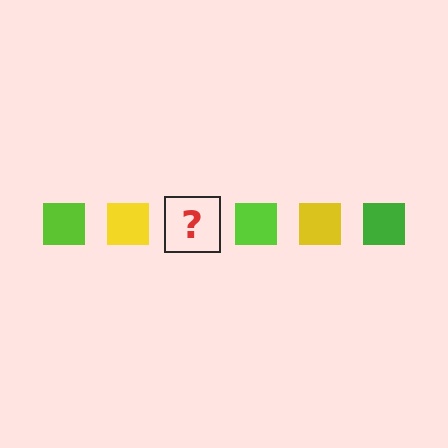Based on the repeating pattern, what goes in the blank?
The blank should be a green square.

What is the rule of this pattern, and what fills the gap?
The rule is that the pattern cycles through lime, yellow, green squares. The gap should be filled with a green square.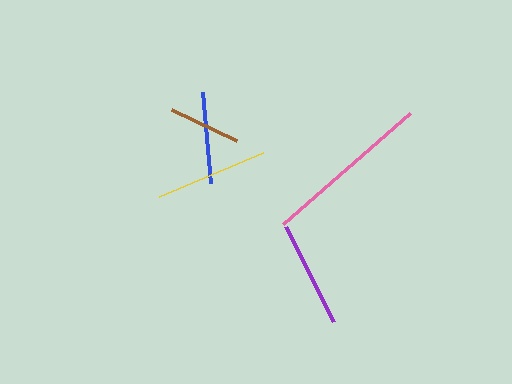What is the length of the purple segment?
The purple segment is approximately 106 pixels long.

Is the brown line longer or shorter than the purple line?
The purple line is longer than the brown line.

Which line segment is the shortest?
The brown line is the shortest at approximately 72 pixels.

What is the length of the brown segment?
The brown segment is approximately 72 pixels long.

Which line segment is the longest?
The pink line is the longest at approximately 168 pixels.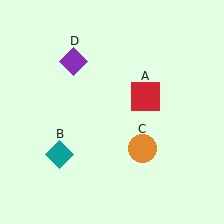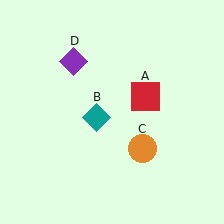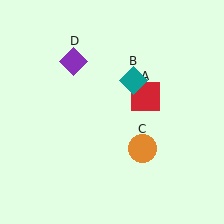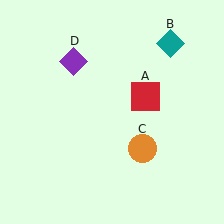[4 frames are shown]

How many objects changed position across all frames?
1 object changed position: teal diamond (object B).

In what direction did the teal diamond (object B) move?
The teal diamond (object B) moved up and to the right.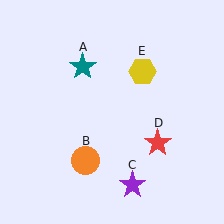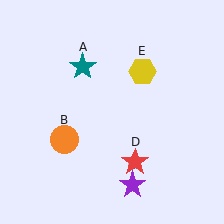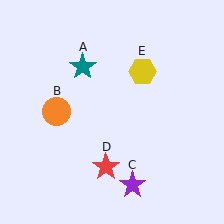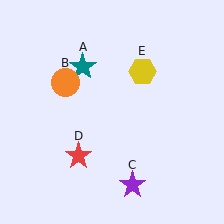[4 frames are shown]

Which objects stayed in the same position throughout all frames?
Teal star (object A) and purple star (object C) and yellow hexagon (object E) remained stationary.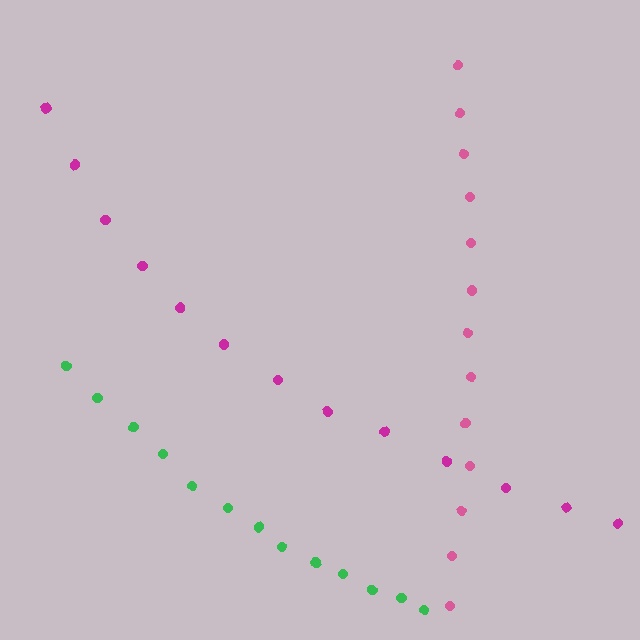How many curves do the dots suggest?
There are 3 distinct paths.